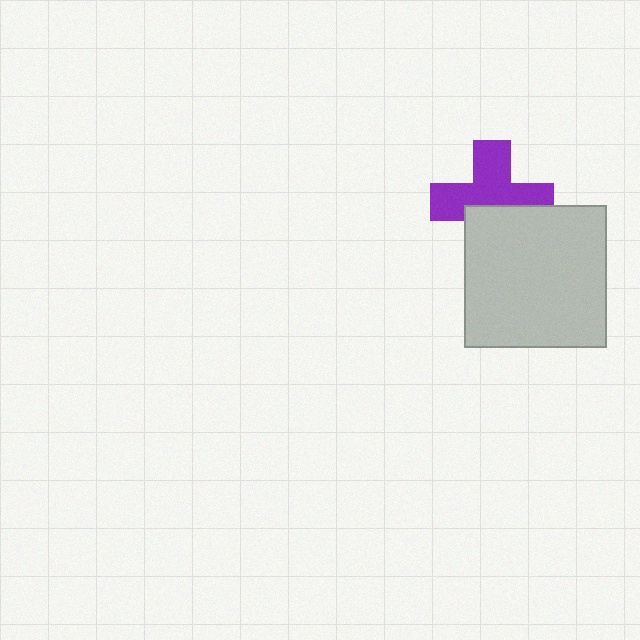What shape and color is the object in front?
The object in front is a light gray square.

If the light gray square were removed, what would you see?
You would see the complete purple cross.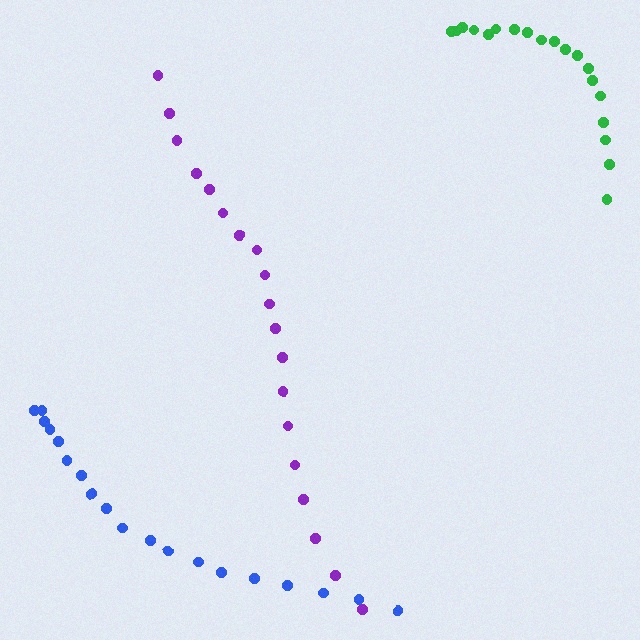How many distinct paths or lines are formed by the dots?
There are 3 distinct paths.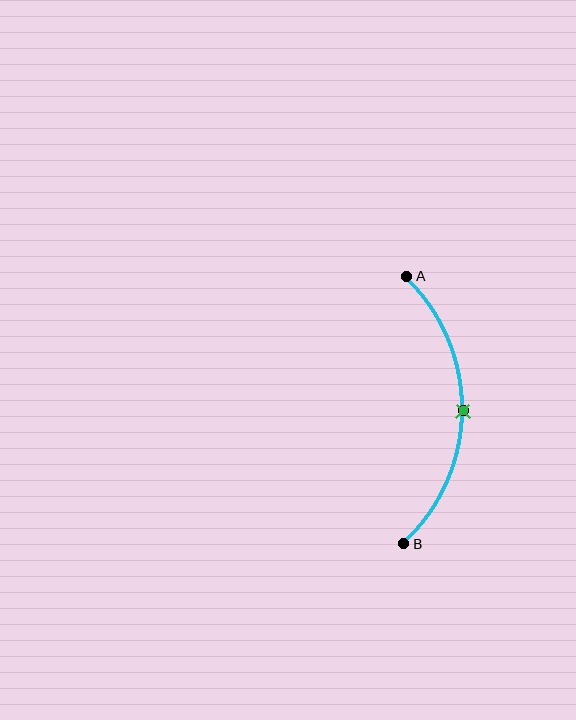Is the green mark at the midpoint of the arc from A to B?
Yes. The green mark lies on the arc at equal arc-length from both A and B — it is the arc midpoint.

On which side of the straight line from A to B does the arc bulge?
The arc bulges to the right of the straight line connecting A and B.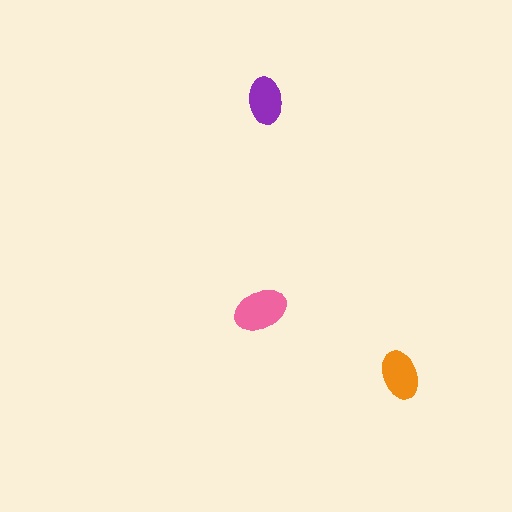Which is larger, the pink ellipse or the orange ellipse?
The pink one.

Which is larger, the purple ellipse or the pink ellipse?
The pink one.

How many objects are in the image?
There are 3 objects in the image.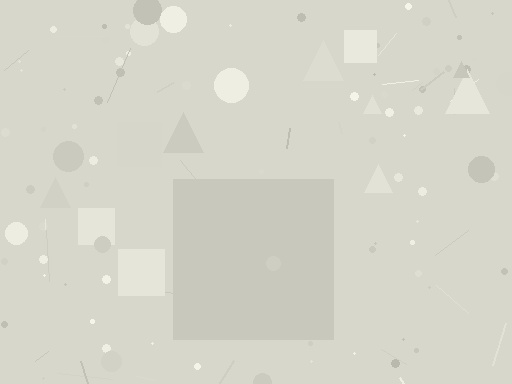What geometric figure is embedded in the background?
A square is embedded in the background.